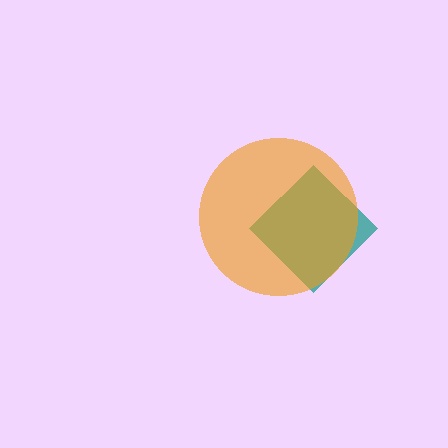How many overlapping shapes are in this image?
There are 2 overlapping shapes in the image.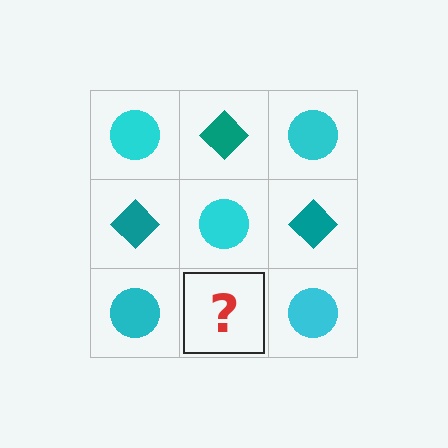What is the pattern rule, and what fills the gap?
The rule is that it alternates cyan circle and teal diamond in a checkerboard pattern. The gap should be filled with a teal diamond.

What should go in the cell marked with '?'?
The missing cell should contain a teal diamond.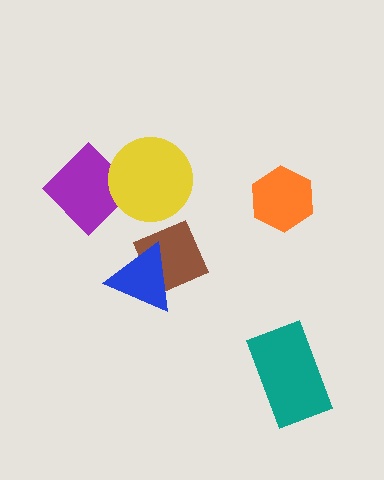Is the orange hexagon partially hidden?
No, no other shape covers it.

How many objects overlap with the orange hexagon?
0 objects overlap with the orange hexagon.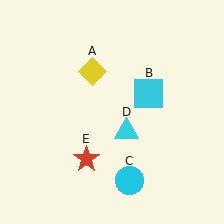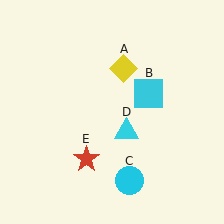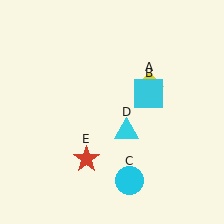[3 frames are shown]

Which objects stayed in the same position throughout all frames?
Cyan square (object B) and cyan circle (object C) and cyan triangle (object D) and red star (object E) remained stationary.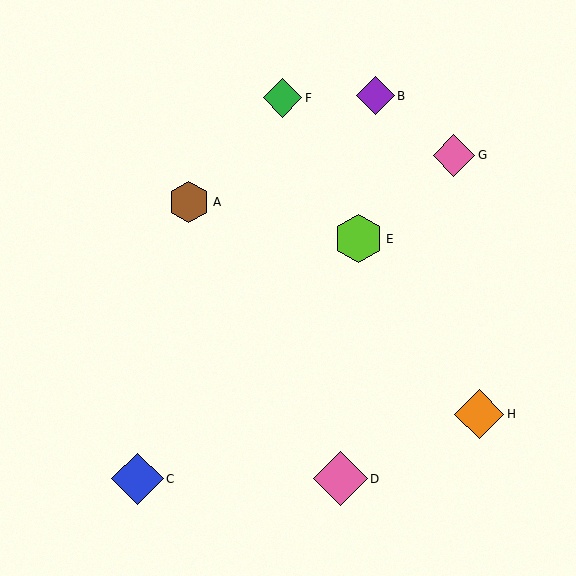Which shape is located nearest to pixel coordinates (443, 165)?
The pink diamond (labeled G) at (454, 155) is nearest to that location.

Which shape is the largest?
The pink diamond (labeled D) is the largest.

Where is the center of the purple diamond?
The center of the purple diamond is at (375, 96).